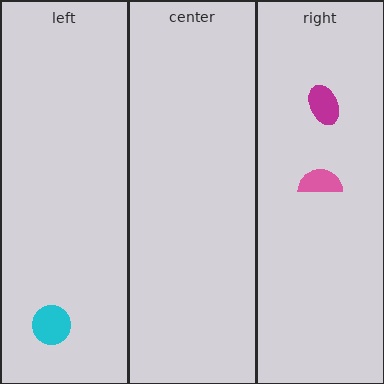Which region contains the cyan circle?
The left region.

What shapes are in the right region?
The magenta ellipse, the pink semicircle.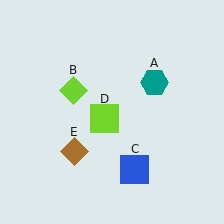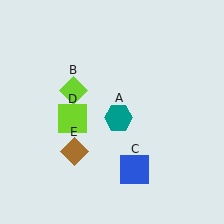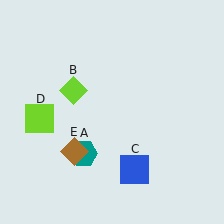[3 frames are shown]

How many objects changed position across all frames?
2 objects changed position: teal hexagon (object A), lime square (object D).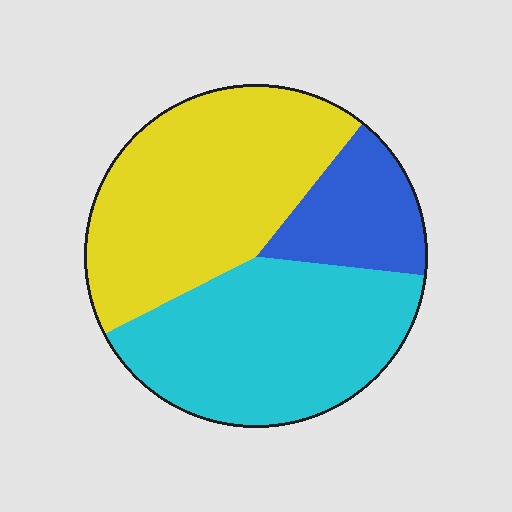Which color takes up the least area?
Blue, at roughly 15%.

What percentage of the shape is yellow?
Yellow takes up about two fifths (2/5) of the shape.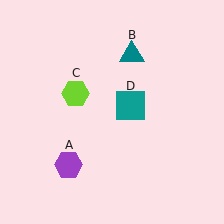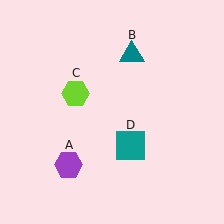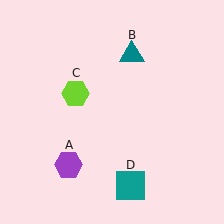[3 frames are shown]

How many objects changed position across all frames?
1 object changed position: teal square (object D).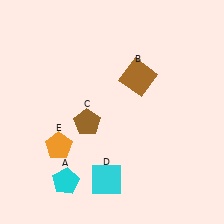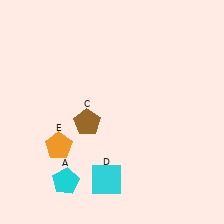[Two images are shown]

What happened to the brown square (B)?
The brown square (B) was removed in Image 2. It was in the top-right area of Image 1.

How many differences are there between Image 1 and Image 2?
There is 1 difference between the two images.